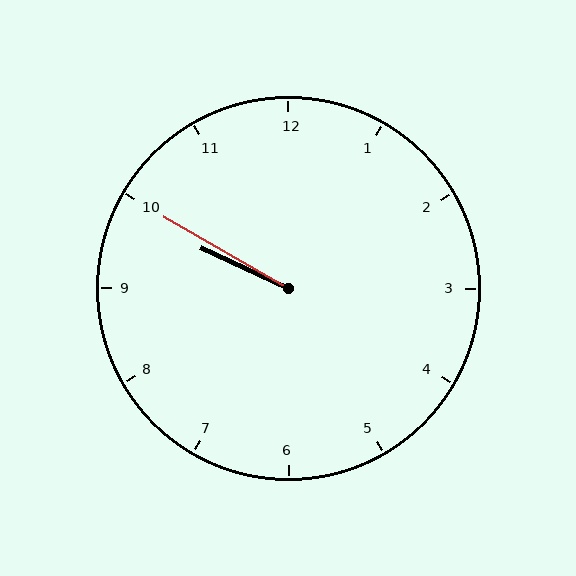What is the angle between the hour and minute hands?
Approximately 5 degrees.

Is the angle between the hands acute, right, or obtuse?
It is acute.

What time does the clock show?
9:50.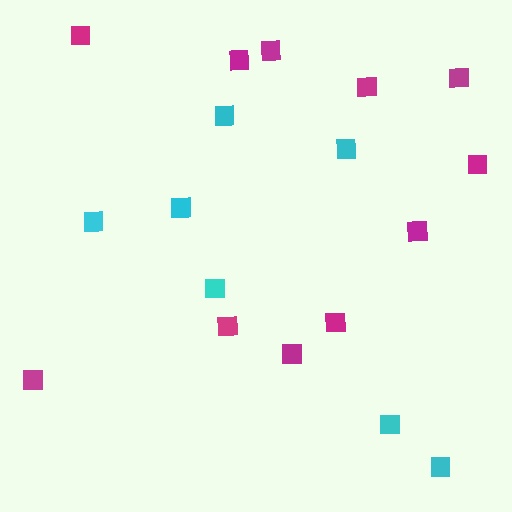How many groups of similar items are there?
There are 2 groups: one group of cyan squares (7) and one group of magenta squares (11).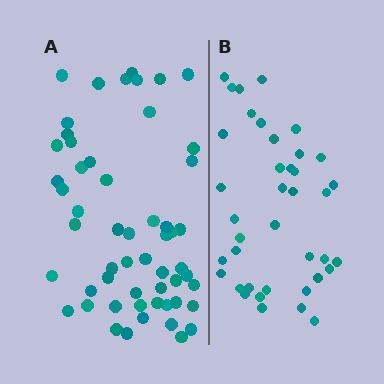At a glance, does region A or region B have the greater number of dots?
Region A (the left region) has more dots.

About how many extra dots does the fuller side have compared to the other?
Region A has approximately 15 more dots than region B.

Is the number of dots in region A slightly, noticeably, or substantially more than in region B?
Region A has noticeably more, but not dramatically so. The ratio is roughly 1.4 to 1.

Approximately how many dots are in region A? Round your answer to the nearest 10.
About 60 dots. (The exact count is 55, which rounds to 60.)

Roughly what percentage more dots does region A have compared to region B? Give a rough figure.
About 40% more.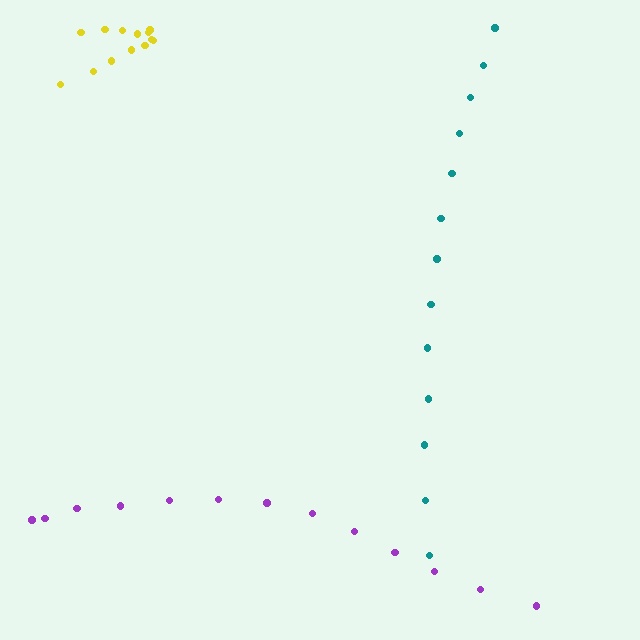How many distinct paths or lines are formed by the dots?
There are 3 distinct paths.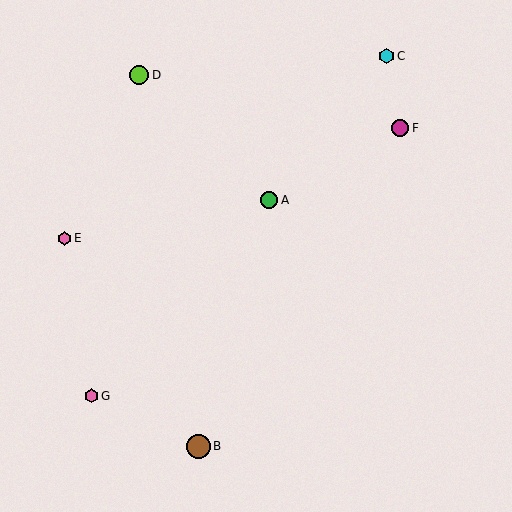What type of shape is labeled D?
Shape D is a lime circle.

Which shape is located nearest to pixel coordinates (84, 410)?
The pink hexagon (labeled G) at (91, 396) is nearest to that location.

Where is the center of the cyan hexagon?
The center of the cyan hexagon is at (386, 56).